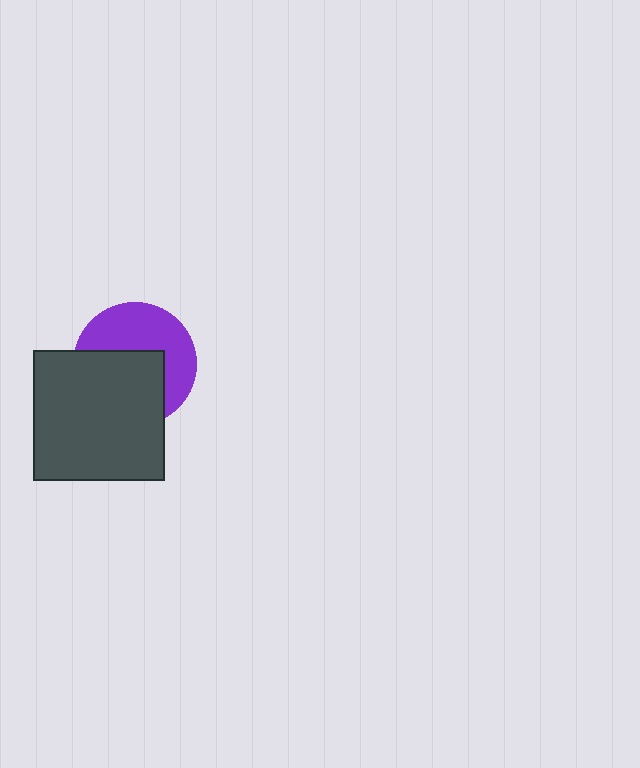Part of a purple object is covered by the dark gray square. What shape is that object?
It is a circle.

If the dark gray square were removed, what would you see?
You would see the complete purple circle.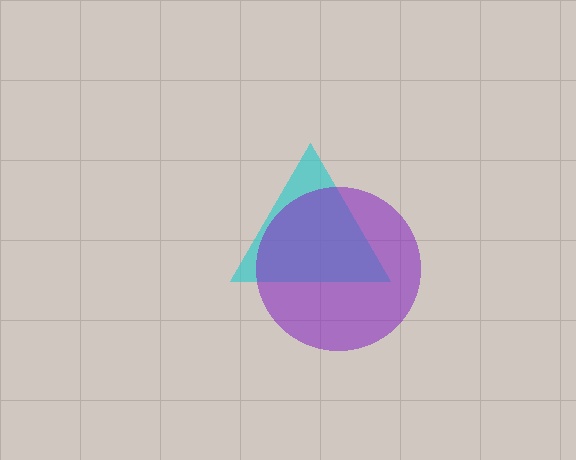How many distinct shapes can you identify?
There are 2 distinct shapes: a cyan triangle, a purple circle.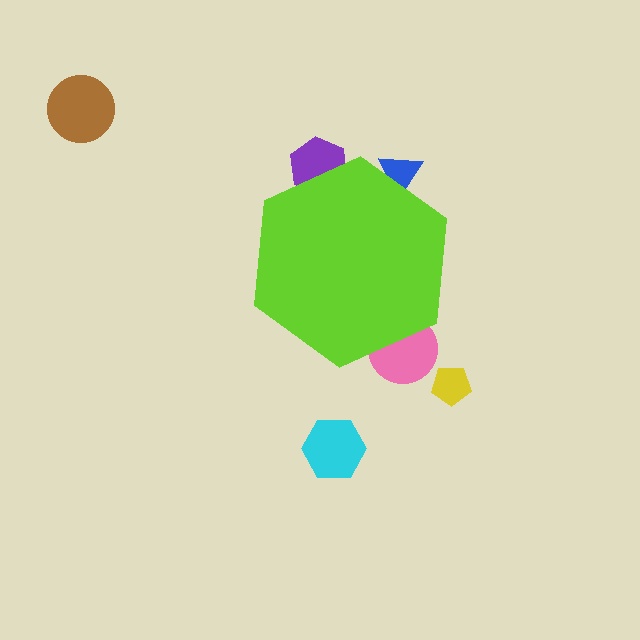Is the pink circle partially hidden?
Yes, the pink circle is partially hidden behind the lime hexagon.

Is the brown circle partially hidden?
No, the brown circle is fully visible.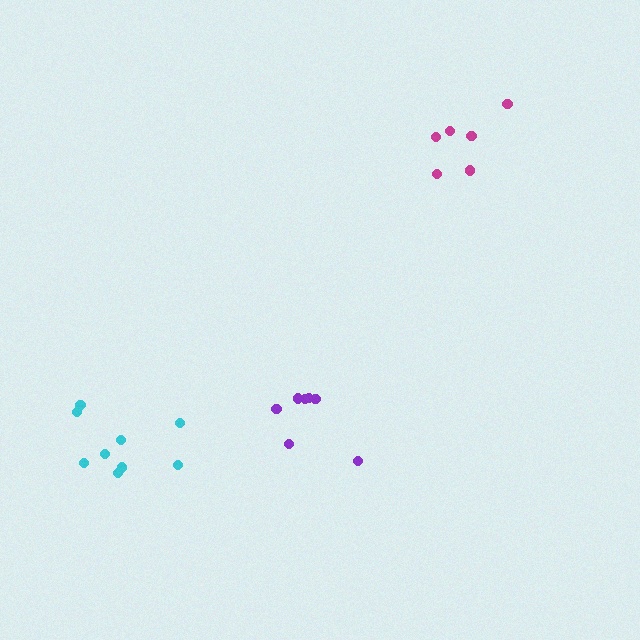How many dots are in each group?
Group 1: 9 dots, Group 2: 6 dots, Group 3: 7 dots (22 total).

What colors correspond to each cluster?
The clusters are colored: cyan, magenta, purple.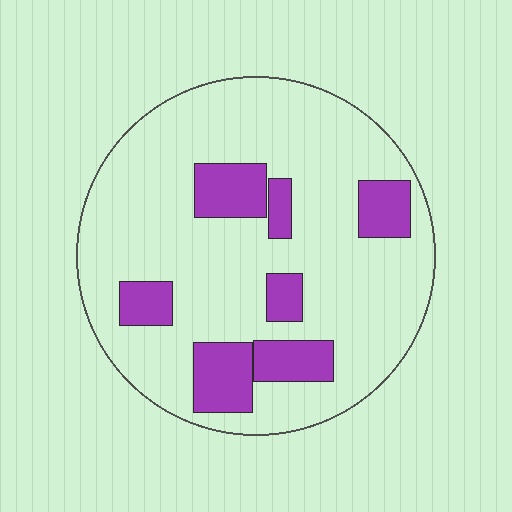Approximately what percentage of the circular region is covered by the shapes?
Approximately 20%.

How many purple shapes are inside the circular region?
7.